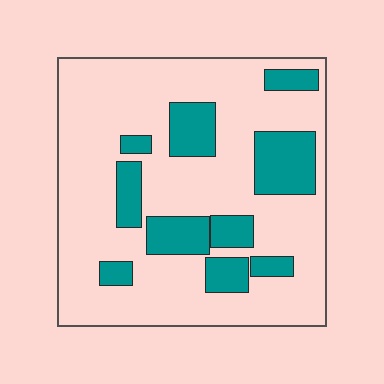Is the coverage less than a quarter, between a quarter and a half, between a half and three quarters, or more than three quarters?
Less than a quarter.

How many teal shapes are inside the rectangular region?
10.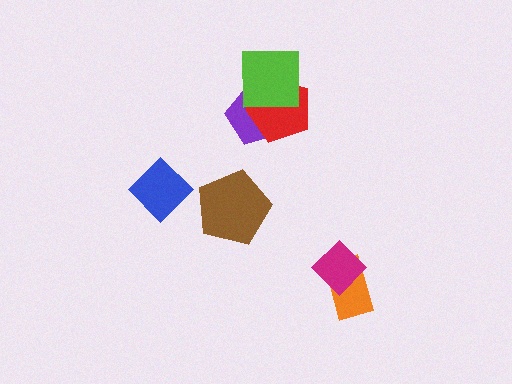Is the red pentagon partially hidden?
Yes, it is partially covered by another shape.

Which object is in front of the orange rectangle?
The magenta diamond is in front of the orange rectangle.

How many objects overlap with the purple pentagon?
2 objects overlap with the purple pentagon.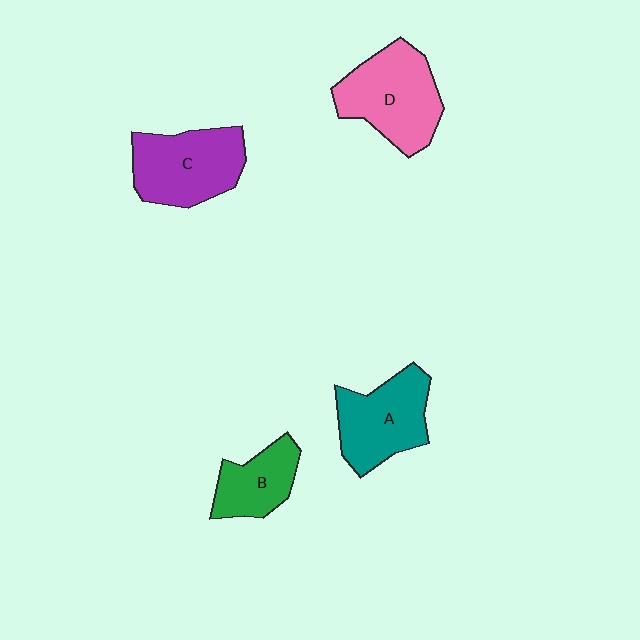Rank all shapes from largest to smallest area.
From largest to smallest: D (pink), C (purple), A (teal), B (green).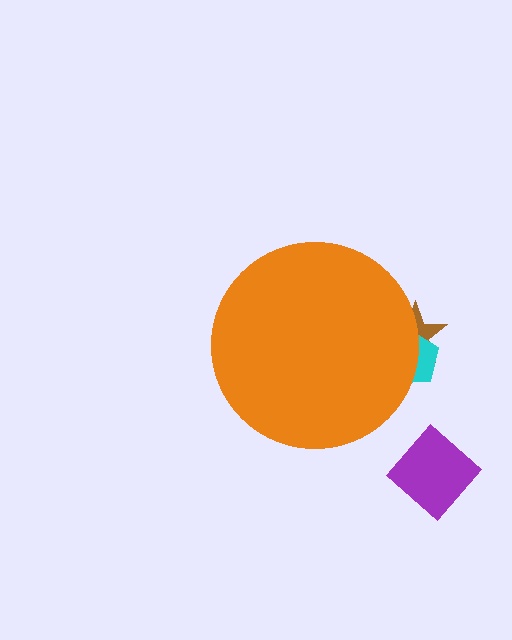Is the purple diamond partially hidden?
No, the purple diamond is fully visible.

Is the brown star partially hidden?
Yes, the brown star is partially hidden behind the orange circle.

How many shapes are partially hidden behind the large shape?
2 shapes are partially hidden.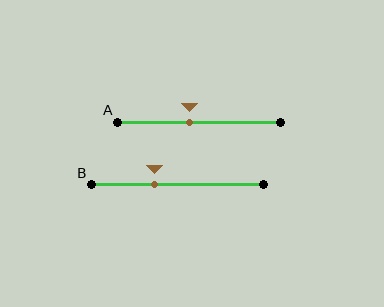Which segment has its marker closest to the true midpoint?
Segment A has its marker closest to the true midpoint.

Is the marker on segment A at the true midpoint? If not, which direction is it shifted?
No, the marker on segment A is shifted to the left by about 6% of the segment length.